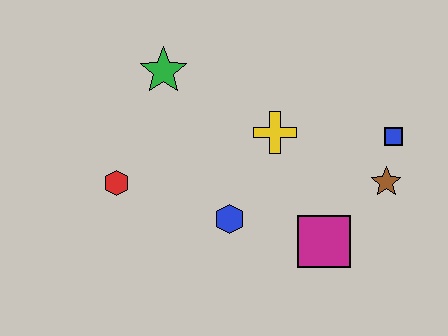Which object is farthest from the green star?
The brown star is farthest from the green star.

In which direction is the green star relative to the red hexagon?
The green star is above the red hexagon.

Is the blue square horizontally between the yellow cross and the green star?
No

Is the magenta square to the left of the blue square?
Yes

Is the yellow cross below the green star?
Yes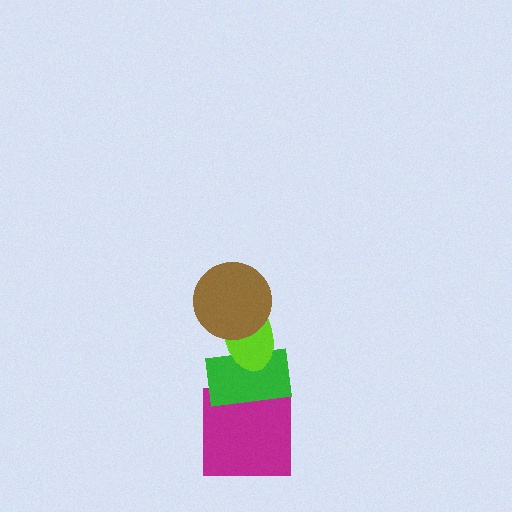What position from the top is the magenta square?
The magenta square is 4th from the top.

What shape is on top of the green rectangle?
The lime ellipse is on top of the green rectangle.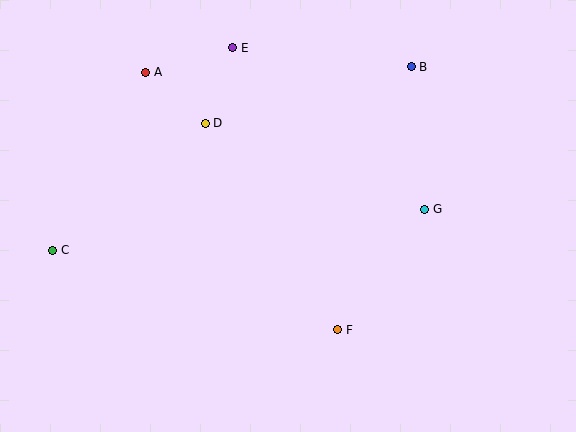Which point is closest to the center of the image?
Point F at (338, 330) is closest to the center.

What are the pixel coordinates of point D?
Point D is at (205, 123).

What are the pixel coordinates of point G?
Point G is at (425, 209).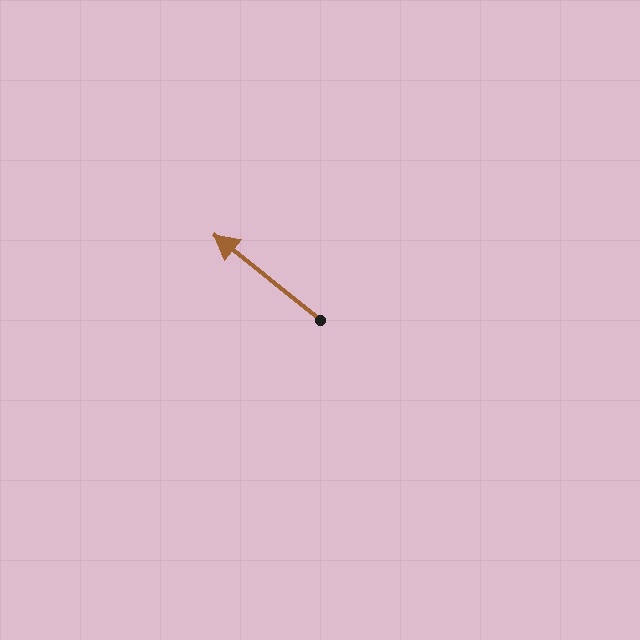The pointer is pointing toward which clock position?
Roughly 10 o'clock.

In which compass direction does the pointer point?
Northwest.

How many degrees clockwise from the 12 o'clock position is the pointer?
Approximately 309 degrees.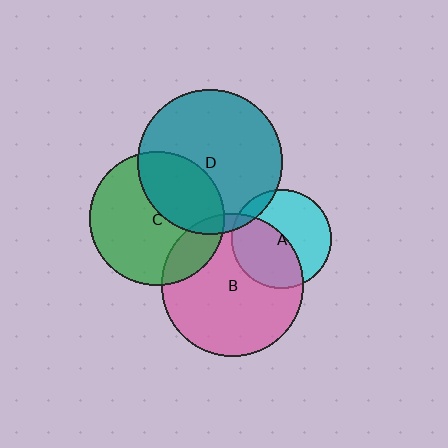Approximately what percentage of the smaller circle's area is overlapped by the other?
Approximately 35%.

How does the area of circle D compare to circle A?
Approximately 2.1 times.